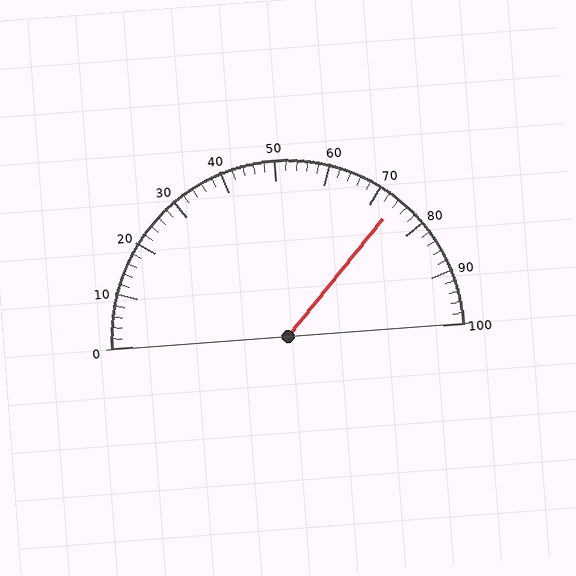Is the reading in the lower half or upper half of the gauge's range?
The reading is in the upper half of the range (0 to 100).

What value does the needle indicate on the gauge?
The needle indicates approximately 74.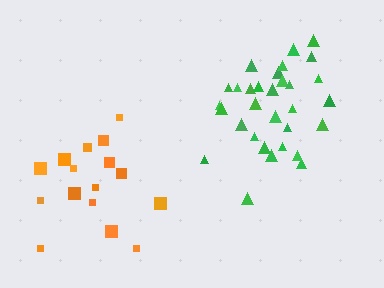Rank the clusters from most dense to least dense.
green, orange.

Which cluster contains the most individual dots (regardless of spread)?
Green (31).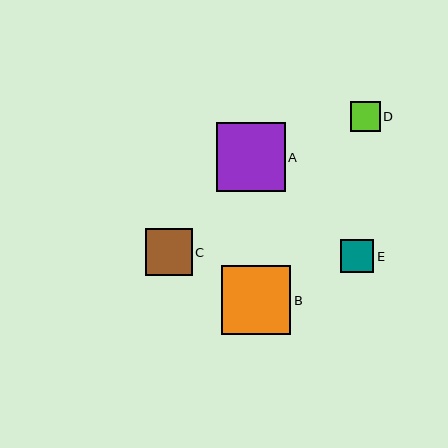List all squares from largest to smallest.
From largest to smallest: B, A, C, E, D.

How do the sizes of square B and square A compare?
Square B and square A are approximately the same size.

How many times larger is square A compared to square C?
Square A is approximately 1.5 times the size of square C.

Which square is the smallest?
Square D is the smallest with a size of approximately 30 pixels.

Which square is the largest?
Square B is the largest with a size of approximately 69 pixels.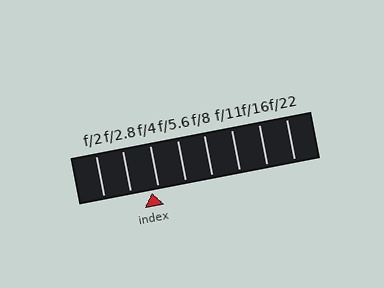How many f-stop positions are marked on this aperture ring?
There are 8 f-stop positions marked.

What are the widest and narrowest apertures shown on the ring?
The widest aperture shown is f/2 and the narrowest is f/22.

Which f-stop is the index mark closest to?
The index mark is closest to f/4.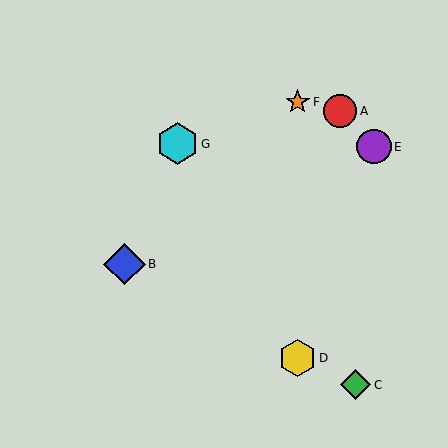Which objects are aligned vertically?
Objects D, F are aligned vertically.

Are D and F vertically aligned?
Yes, both are at x≈298.